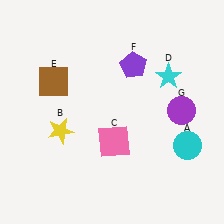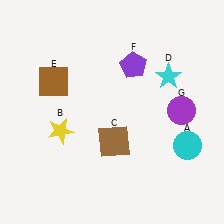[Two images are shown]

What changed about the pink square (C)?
In Image 1, C is pink. In Image 2, it changed to brown.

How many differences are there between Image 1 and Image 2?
There is 1 difference between the two images.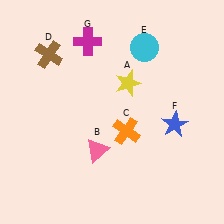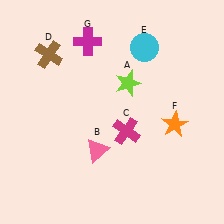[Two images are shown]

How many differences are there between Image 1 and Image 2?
There are 3 differences between the two images.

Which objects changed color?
A changed from yellow to lime. C changed from orange to magenta. F changed from blue to orange.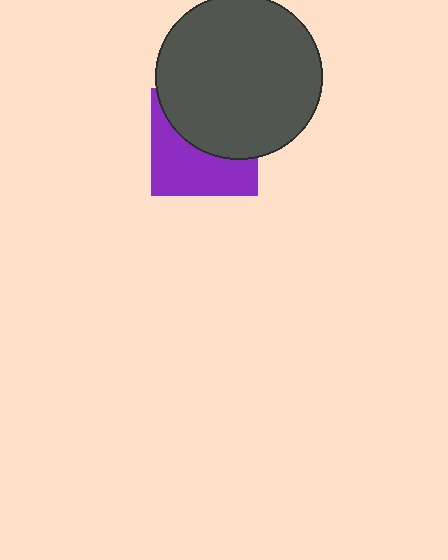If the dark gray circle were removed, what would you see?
You would see the complete purple square.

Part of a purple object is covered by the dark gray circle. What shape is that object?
It is a square.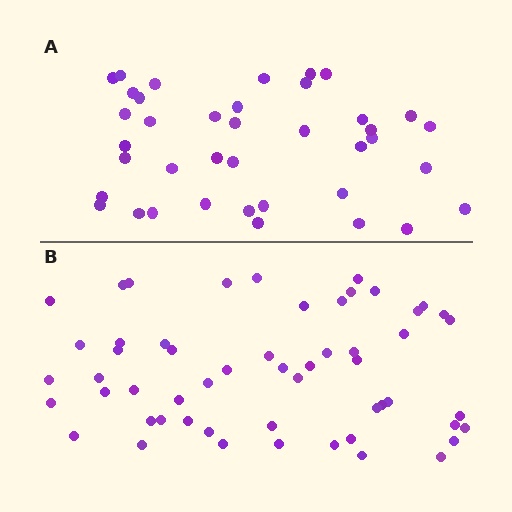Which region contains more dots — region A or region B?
Region B (the bottom region) has more dots.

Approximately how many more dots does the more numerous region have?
Region B has approximately 15 more dots than region A.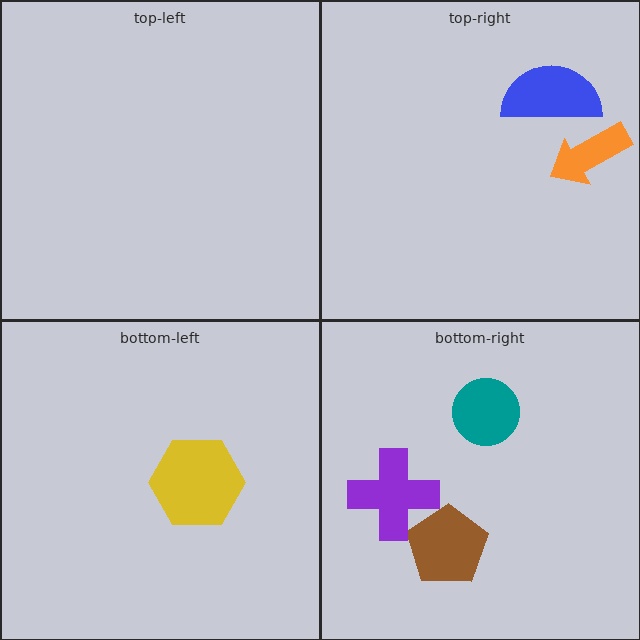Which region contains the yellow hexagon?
The bottom-left region.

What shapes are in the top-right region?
The orange arrow, the blue semicircle.